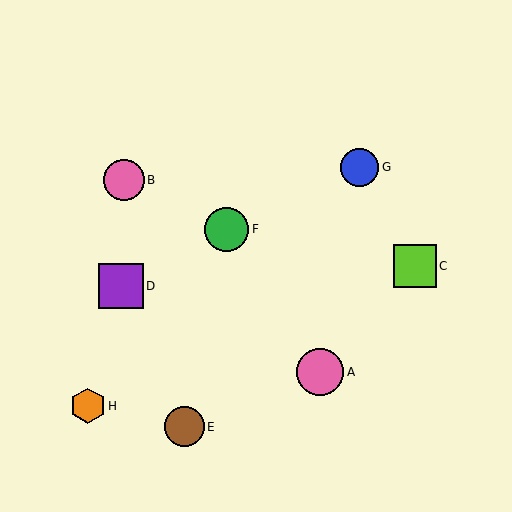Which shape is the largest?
The pink circle (labeled A) is the largest.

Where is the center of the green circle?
The center of the green circle is at (227, 229).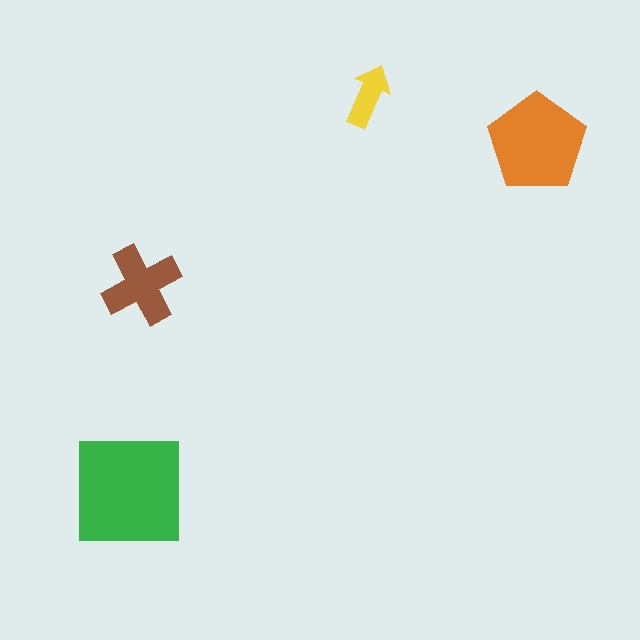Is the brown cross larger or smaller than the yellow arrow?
Larger.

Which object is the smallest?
The yellow arrow.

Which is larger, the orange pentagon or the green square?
The green square.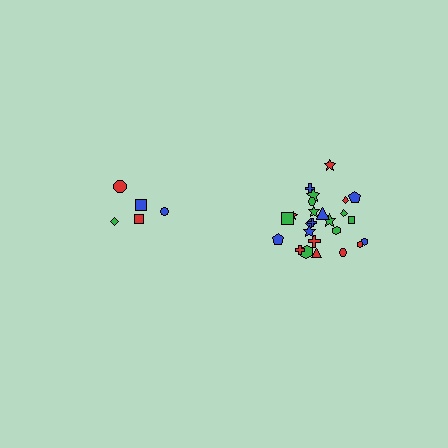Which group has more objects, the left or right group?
The right group.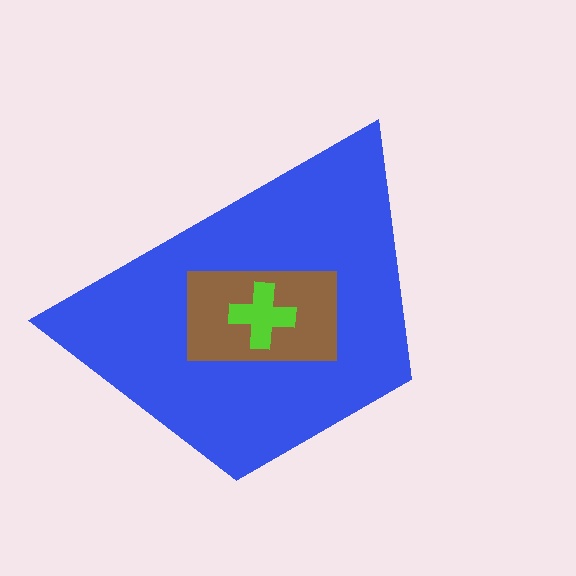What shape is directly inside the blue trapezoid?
The brown rectangle.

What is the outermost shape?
The blue trapezoid.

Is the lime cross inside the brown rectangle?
Yes.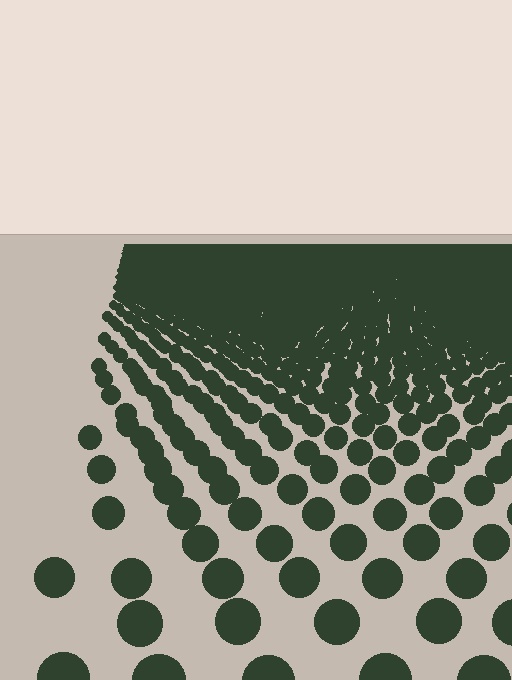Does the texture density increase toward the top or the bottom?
Density increases toward the top.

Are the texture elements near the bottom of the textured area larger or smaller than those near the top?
Larger. Near the bottom, elements are closer to the viewer and appear at a bigger on-screen size.